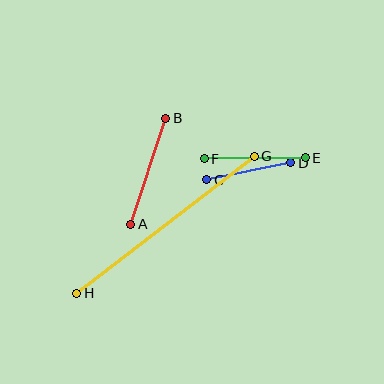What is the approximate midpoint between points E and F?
The midpoint is at approximately (255, 158) pixels.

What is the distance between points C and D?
The distance is approximately 86 pixels.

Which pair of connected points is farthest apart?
Points G and H are farthest apart.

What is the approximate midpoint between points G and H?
The midpoint is at approximately (166, 225) pixels.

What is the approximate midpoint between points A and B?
The midpoint is at approximately (148, 171) pixels.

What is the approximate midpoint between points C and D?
The midpoint is at approximately (249, 171) pixels.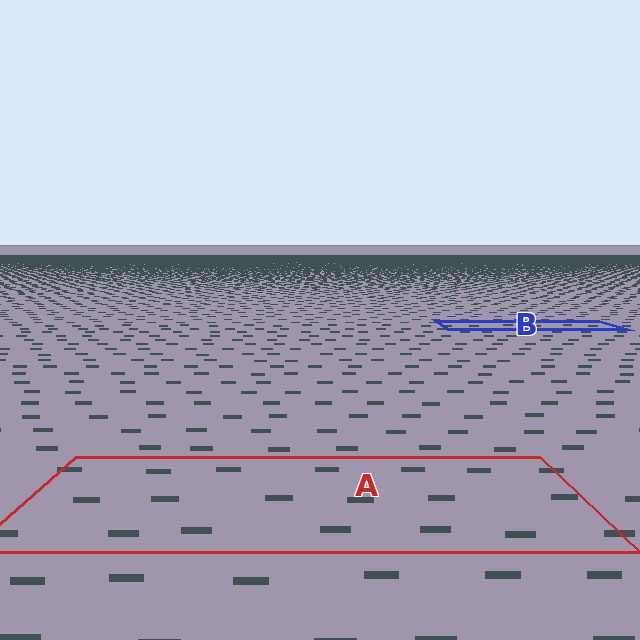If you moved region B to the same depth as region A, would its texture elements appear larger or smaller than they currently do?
They would appear larger. At a closer depth, the same texture elements are projected at a bigger on-screen size.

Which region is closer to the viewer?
Region A is closer. The texture elements there are larger and more spread out.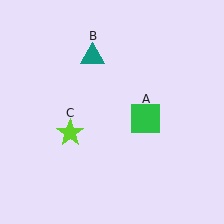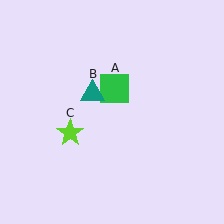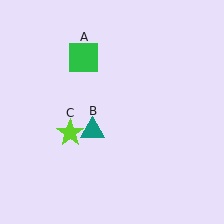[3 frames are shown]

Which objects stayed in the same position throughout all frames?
Lime star (object C) remained stationary.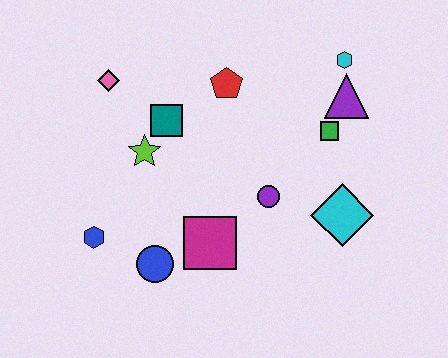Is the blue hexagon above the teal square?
No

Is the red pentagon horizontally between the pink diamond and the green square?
Yes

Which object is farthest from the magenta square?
The cyan hexagon is farthest from the magenta square.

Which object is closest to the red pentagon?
The teal square is closest to the red pentagon.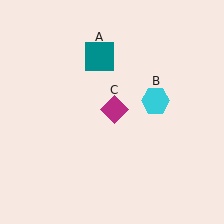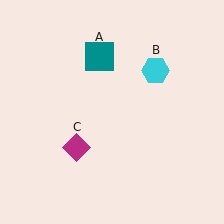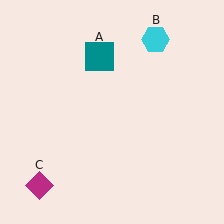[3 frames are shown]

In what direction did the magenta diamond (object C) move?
The magenta diamond (object C) moved down and to the left.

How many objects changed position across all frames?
2 objects changed position: cyan hexagon (object B), magenta diamond (object C).